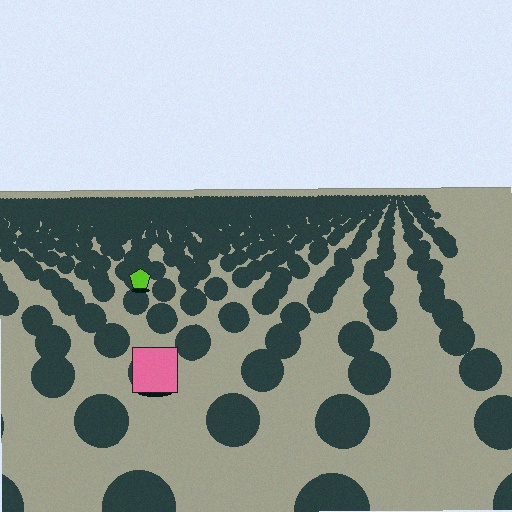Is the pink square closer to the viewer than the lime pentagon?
Yes. The pink square is closer — you can tell from the texture gradient: the ground texture is coarser near it.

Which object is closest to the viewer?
The pink square is closest. The texture marks near it are larger and more spread out.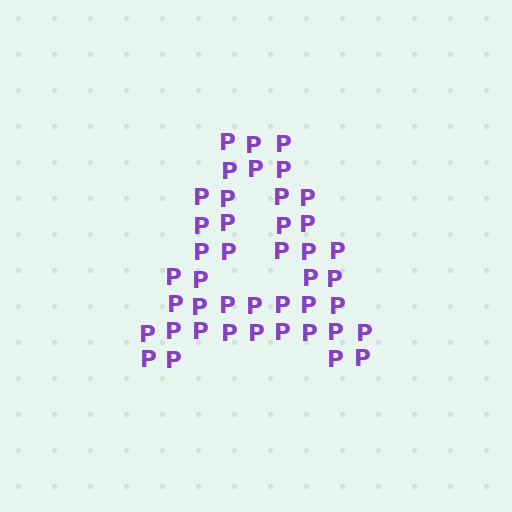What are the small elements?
The small elements are letter P's.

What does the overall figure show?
The overall figure shows the letter A.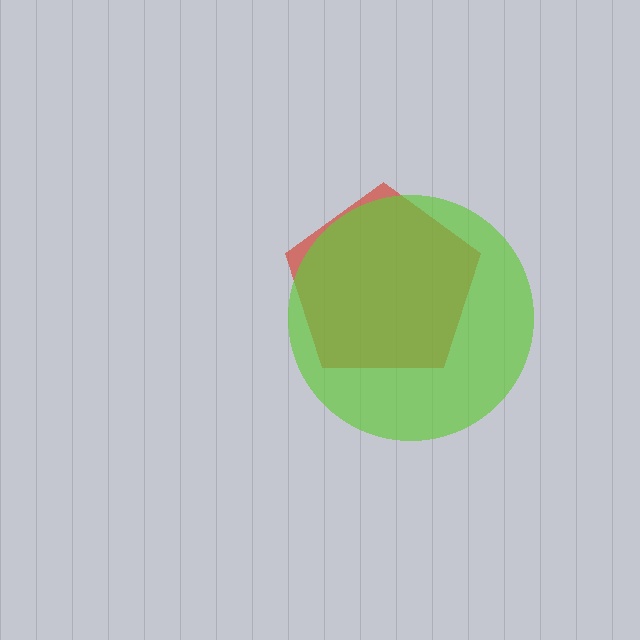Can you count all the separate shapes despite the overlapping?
Yes, there are 2 separate shapes.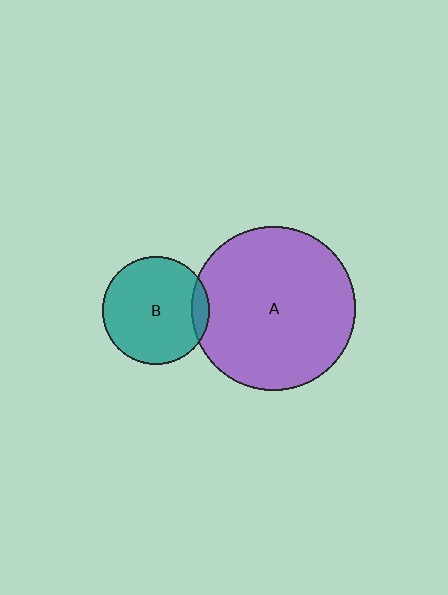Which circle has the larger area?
Circle A (purple).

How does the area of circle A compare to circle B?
Approximately 2.3 times.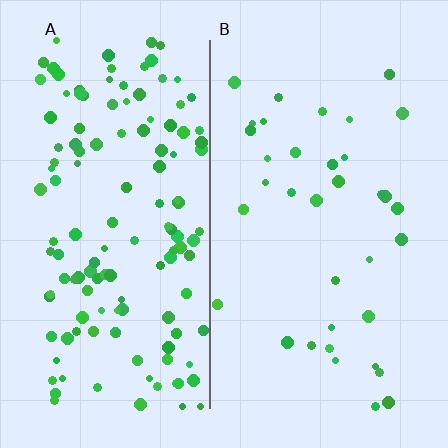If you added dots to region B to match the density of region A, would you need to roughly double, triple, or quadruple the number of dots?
Approximately quadruple.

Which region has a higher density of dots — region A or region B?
A (the left).